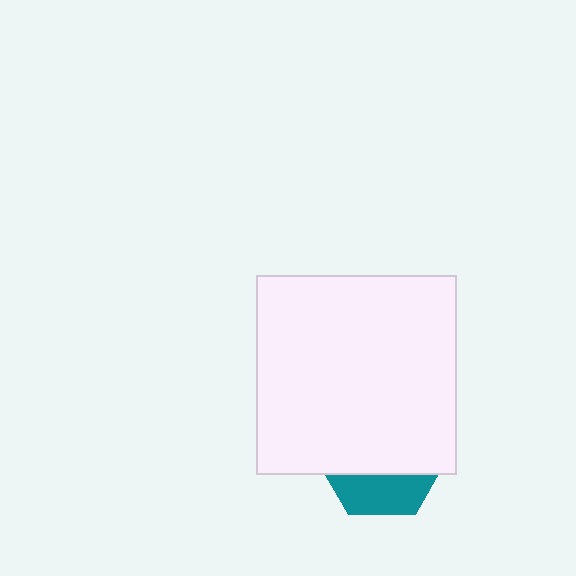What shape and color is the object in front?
The object in front is a white square.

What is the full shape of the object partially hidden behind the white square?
The partially hidden object is a teal hexagon.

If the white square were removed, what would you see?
You would see the complete teal hexagon.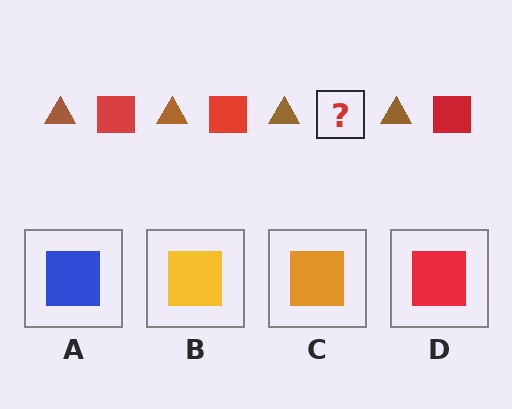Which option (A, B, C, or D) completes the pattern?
D.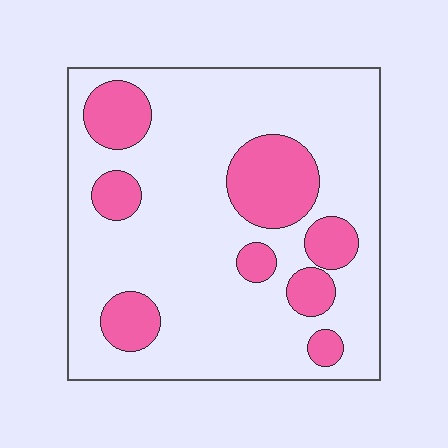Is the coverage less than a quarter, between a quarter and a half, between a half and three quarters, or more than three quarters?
Less than a quarter.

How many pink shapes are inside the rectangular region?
8.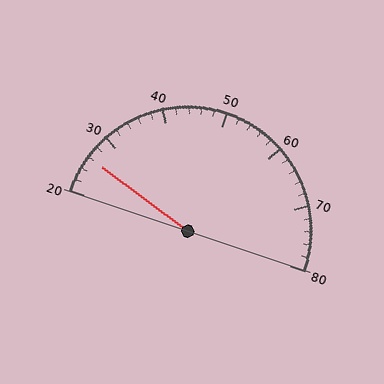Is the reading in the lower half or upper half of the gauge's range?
The reading is in the lower half of the range (20 to 80).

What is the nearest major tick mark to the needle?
The nearest major tick mark is 30.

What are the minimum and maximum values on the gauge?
The gauge ranges from 20 to 80.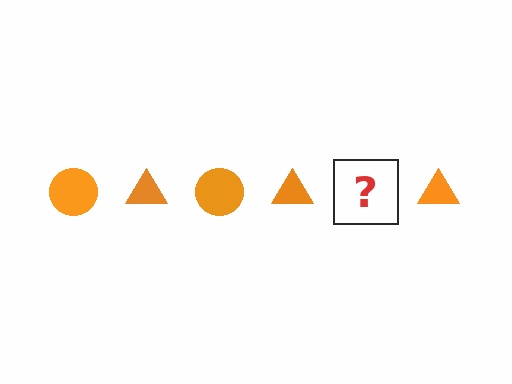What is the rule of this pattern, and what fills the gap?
The rule is that the pattern cycles through circle, triangle shapes in orange. The gap should be filled with an orange circle.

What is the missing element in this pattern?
The missing element is an orange circle.